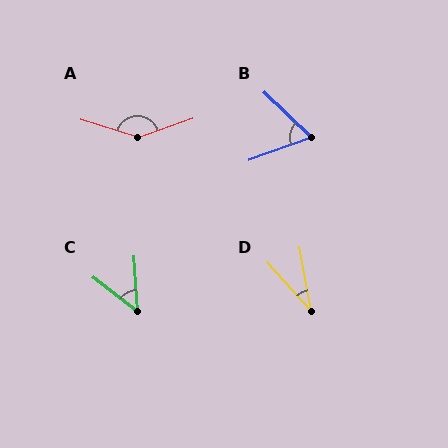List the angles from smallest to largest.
D (32°), C (49°), B (64°), A (143°).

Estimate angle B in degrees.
Approximately 64 degrees.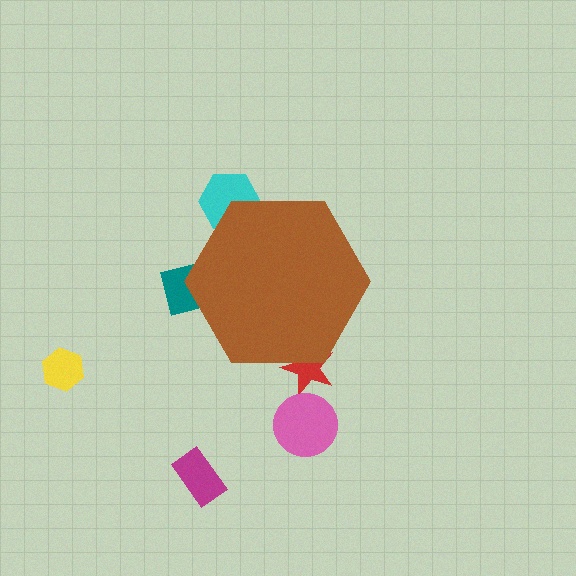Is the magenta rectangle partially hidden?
No, the magenta rectangle is fully visible.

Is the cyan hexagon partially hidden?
Yes, the cyan hexagon is partially hidden behind the brown hexagon.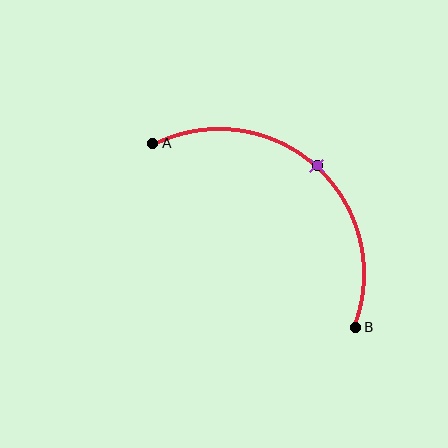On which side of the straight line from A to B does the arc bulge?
The arc bulges above and to the right of the straight line connecting A and B.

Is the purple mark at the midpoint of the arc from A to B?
Yes. The purple mark lies on the arc at equal arc-length from both A and B — it is the arc midpoint.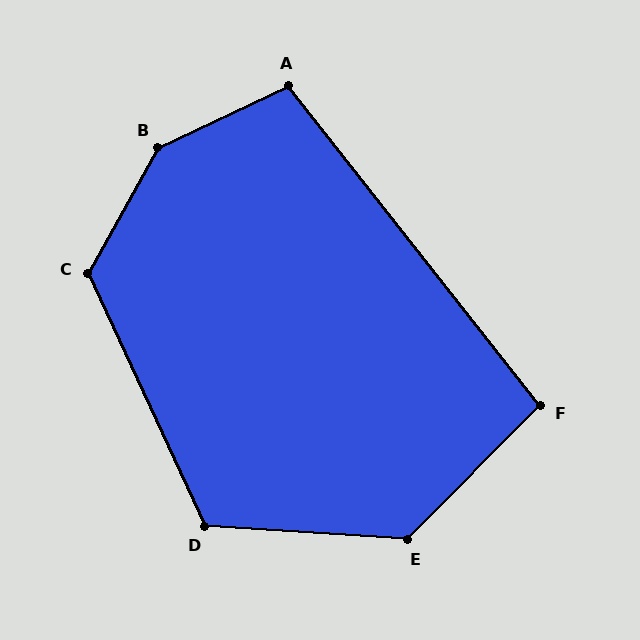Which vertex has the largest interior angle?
B, at approximately 144 degrees.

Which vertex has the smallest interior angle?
F, at approximately 97 degrees.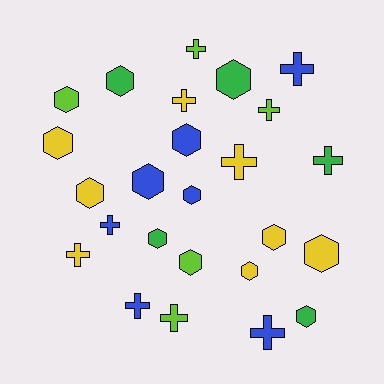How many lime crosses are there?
There are 3 lime crosses.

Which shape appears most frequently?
Hexagon, with 14 objects.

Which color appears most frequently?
Yellow, with 8 objects.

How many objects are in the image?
There are 25 objects.